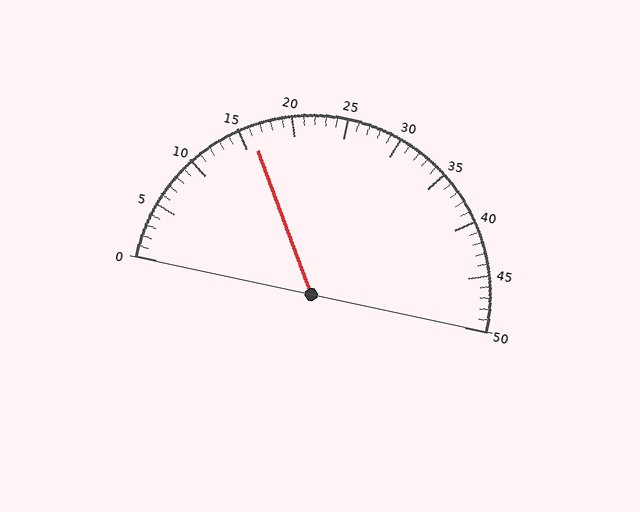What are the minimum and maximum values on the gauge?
The gauge ranges from 0 to 50.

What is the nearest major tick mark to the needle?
The nearest major tick mark is 15.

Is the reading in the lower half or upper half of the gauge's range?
The reading is in the lower half of the range (0 to 50).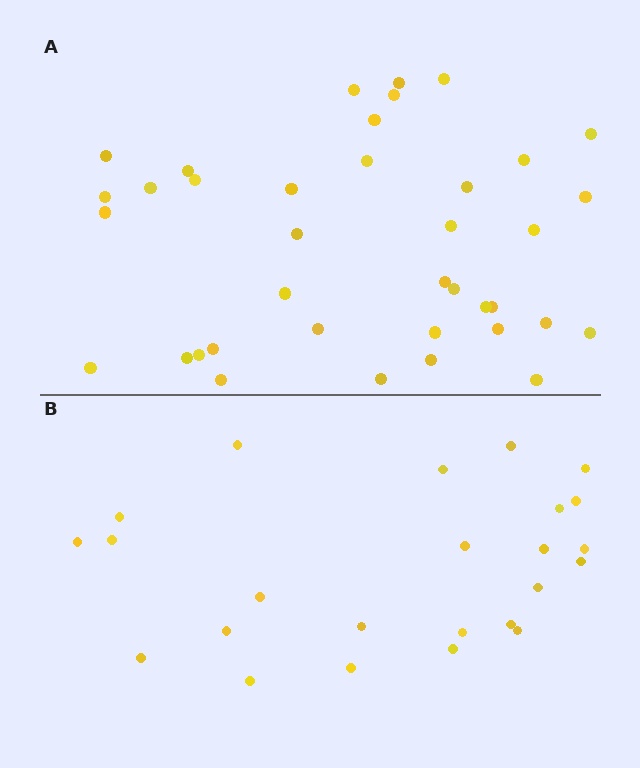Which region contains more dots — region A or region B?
Region A (the top region) has more dots.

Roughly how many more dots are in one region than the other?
Region A has approximately 15 more dots than region B.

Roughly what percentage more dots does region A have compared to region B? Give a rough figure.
About 60% more.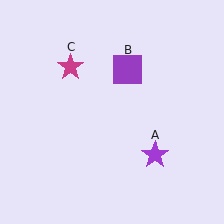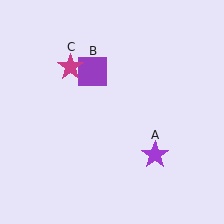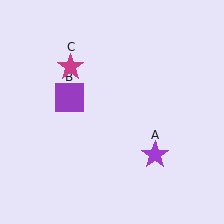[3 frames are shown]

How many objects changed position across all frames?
1 object changed position: purple square (object B).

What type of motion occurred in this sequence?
The purple square (object B) rotated counterclockwise around the center of the scene.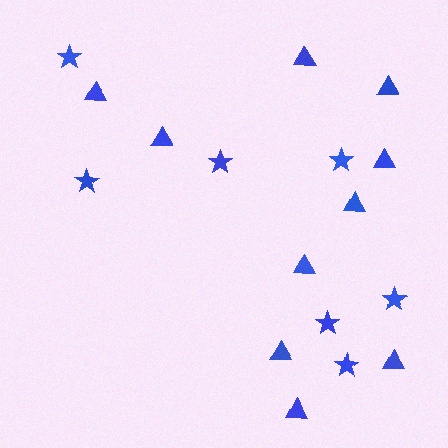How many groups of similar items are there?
There are 2 groups: one group of stars (7) and one group of triangles (10).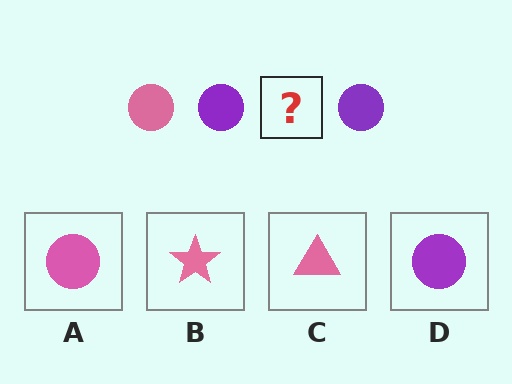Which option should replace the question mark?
Option A.